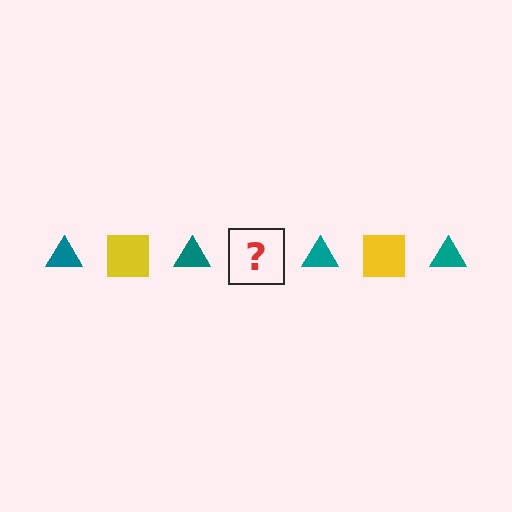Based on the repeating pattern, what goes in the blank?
The blank should be a yellow square.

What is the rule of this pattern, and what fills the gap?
The rule is that the pattern alternates between teal triangle and yellow square. The gap should be filled with a yellow square.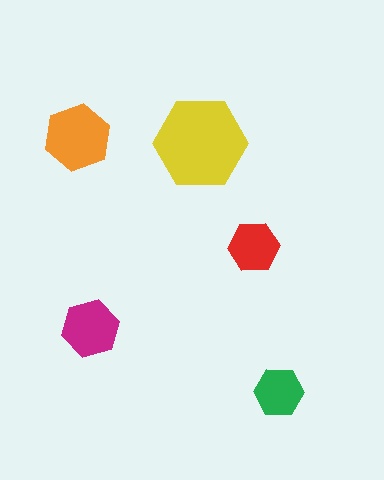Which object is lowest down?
The green hexagon is bottommost.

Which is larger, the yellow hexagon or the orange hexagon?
The yellow one.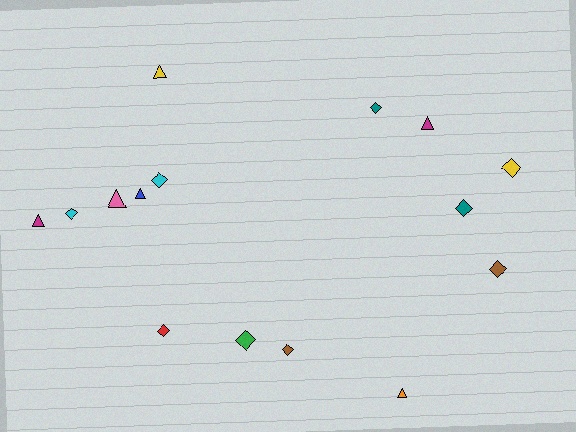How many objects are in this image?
There are 15 objects.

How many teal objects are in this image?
There are 2 teal objects.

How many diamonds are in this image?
There are 9 diamonds.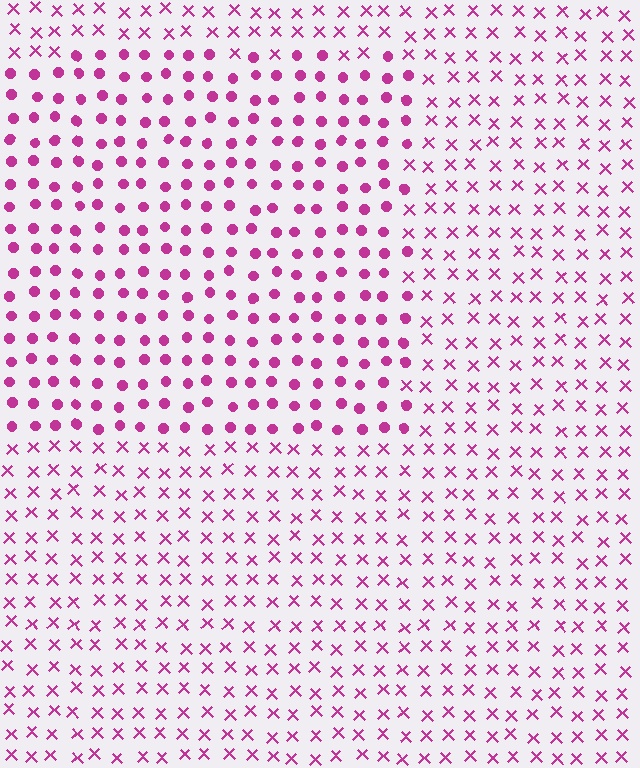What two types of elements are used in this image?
The image uses circles inside the rectangle region and X marks outside it.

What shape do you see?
I see a rectangle.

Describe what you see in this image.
The image is filled with small magenta elements arranged in a uniform grid. A rectangle-shaped region contains circles, while the surrounding area contains X marks. The boundary is defined purely by the change in element shape.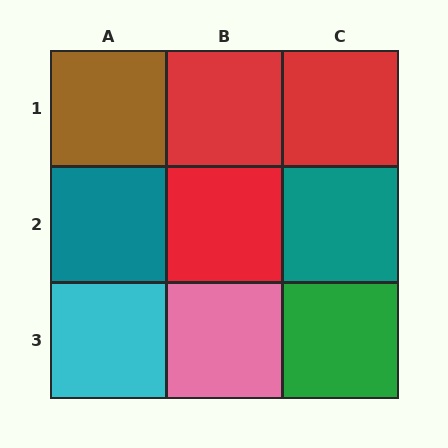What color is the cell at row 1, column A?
Brown.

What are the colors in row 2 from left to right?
Teal, red, teal.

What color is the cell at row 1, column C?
Red.